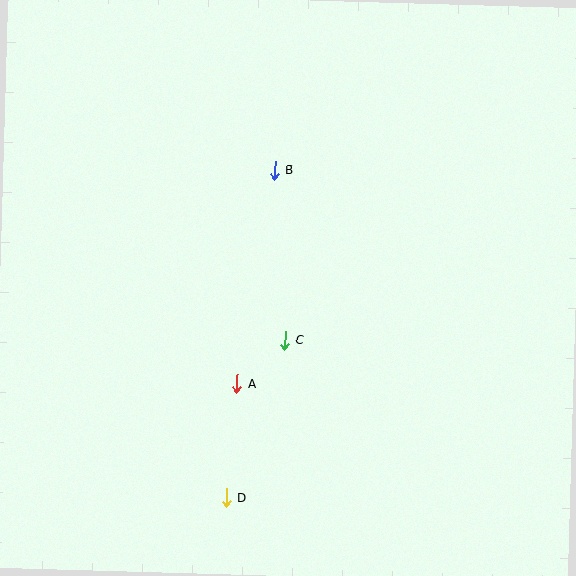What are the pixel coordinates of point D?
Point D is at (226, 497).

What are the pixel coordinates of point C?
Point C is at (285, 340).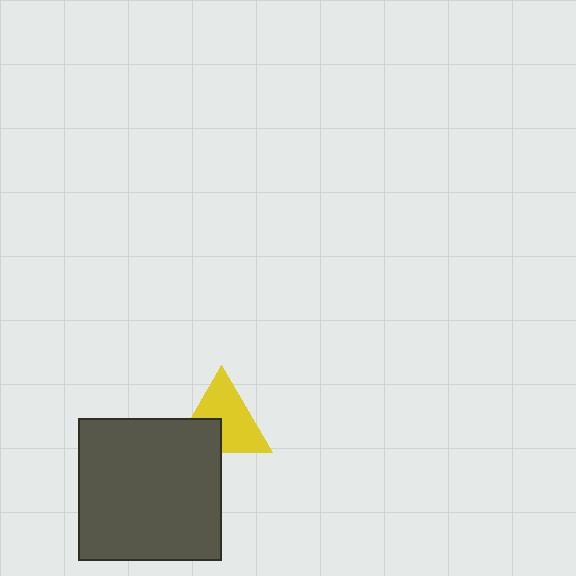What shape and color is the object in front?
The object in front is a dark gray square.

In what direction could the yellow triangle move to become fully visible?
The yellow triangle could move up. That would shift it out from behind the dark gray square entirely.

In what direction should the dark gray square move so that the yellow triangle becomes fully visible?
The dark gray square should move down. That is the shortest direction to clear the overlap and leave the yellow triangle fully visible.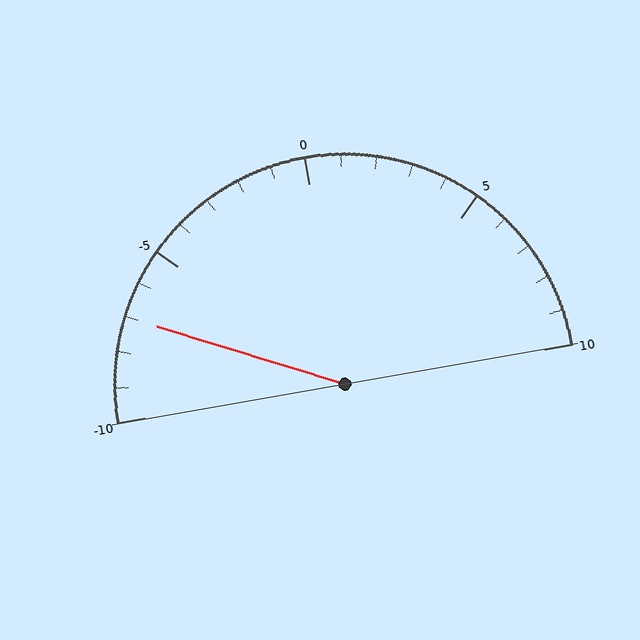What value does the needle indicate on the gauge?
The needle indicates approximately -7.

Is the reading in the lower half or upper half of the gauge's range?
The reading is in the lower half of the range (-10 to 10).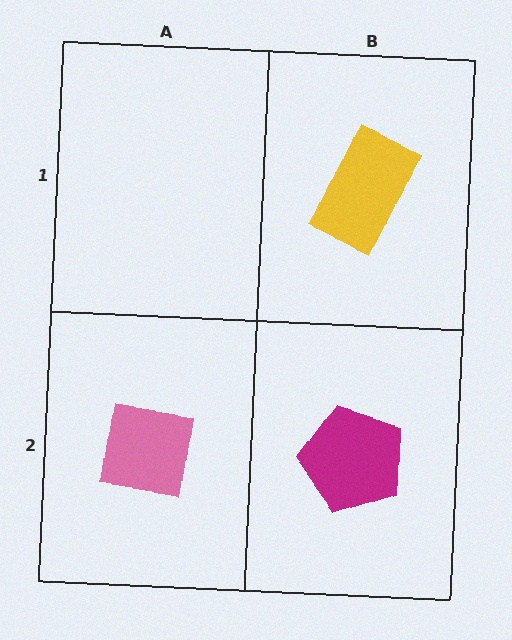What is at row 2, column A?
A pink square.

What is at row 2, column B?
A magenta pentagon.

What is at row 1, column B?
A yellow rectangle.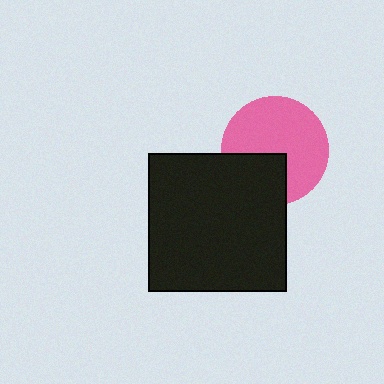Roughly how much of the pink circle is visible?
Most of it is visible (roughly 70%).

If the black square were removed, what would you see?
You would see the complete pink circle.